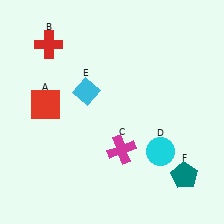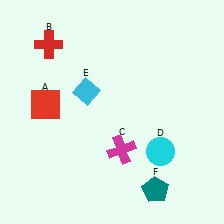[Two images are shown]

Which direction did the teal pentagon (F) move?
The teal pentagon (F) moved left.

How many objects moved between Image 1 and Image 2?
1 object moved between the two images.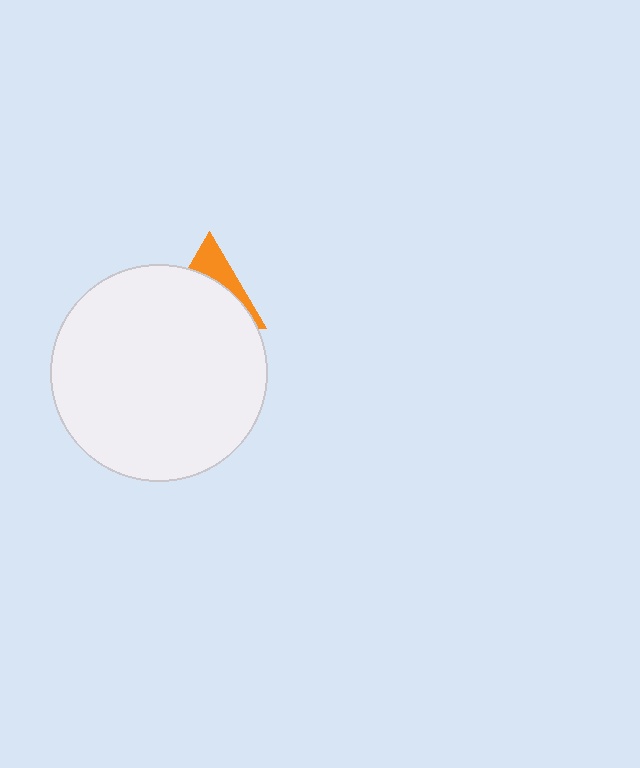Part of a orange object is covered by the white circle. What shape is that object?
It is a triangle.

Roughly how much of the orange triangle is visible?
A small part of it is visible (roughly 31%).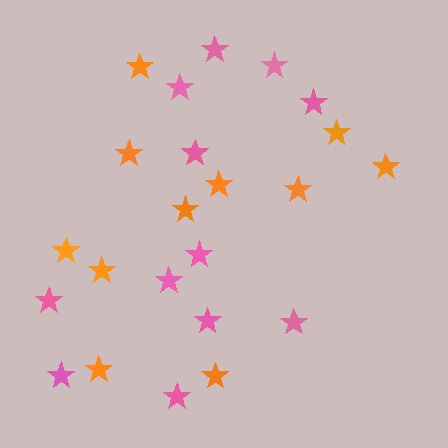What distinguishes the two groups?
There are 2 groups: one group of pink stars (12) and one group of orange stars (11).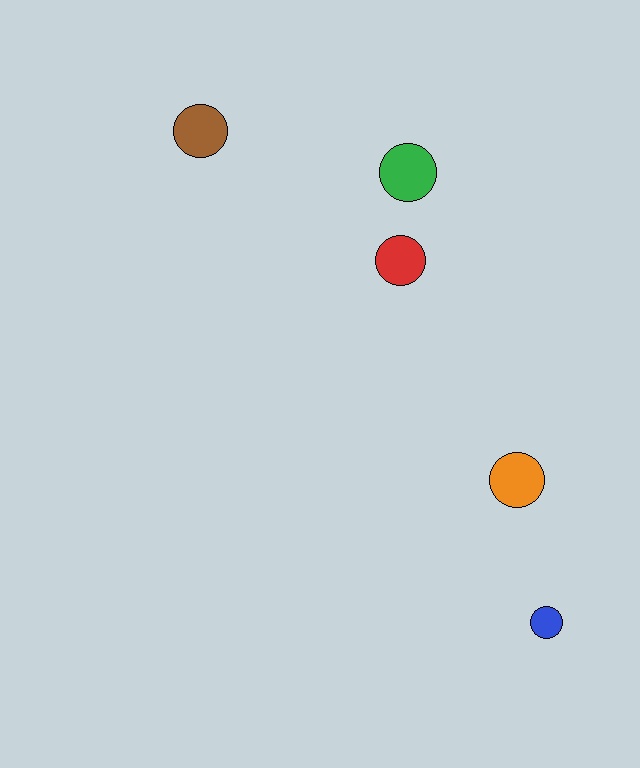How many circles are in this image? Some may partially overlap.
There are 5 circles.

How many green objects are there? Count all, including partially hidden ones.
There is 1 green object.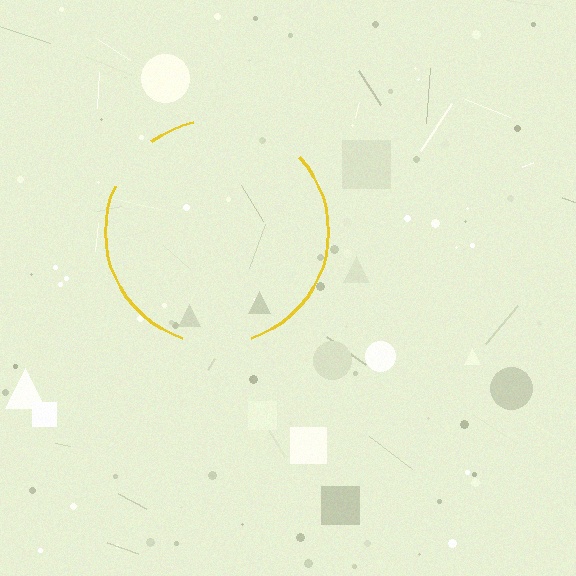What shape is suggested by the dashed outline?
The dashed outline suggests a circle.